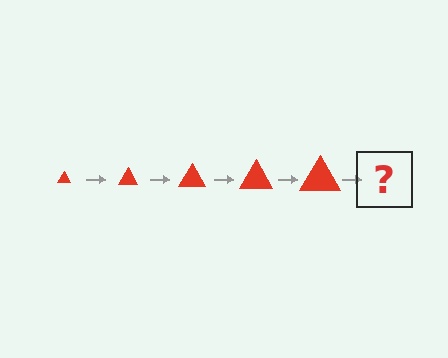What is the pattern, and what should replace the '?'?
The pattern is that the triangle gets progressively larger each step. The '?' should be a red triangle, larger than the previous one.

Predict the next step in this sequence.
The next step is a red triangle, larger than the previous one.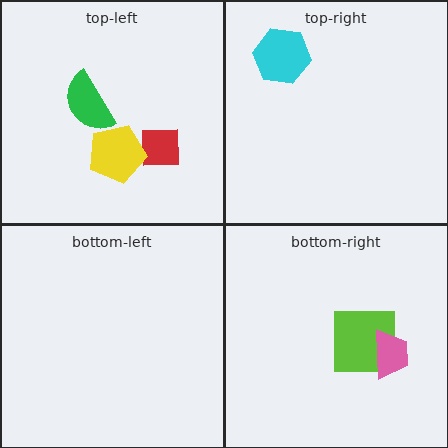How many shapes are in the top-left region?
3.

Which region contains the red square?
The top-left region.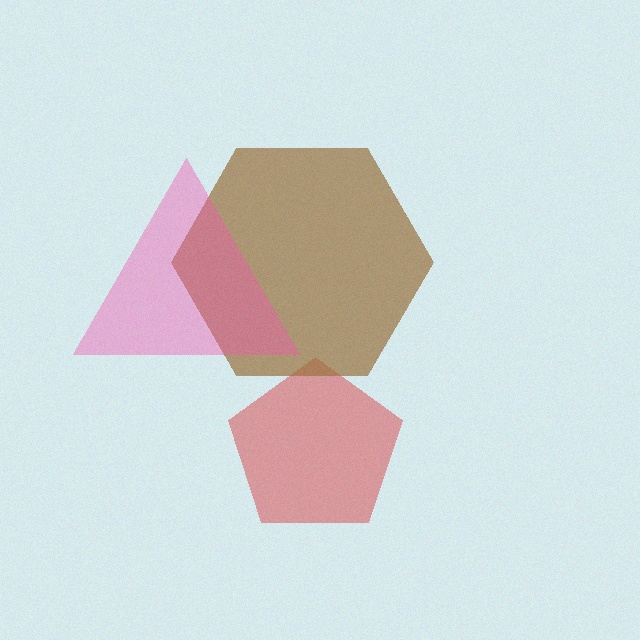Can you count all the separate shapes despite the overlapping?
Yes, there are 3 separate shapes.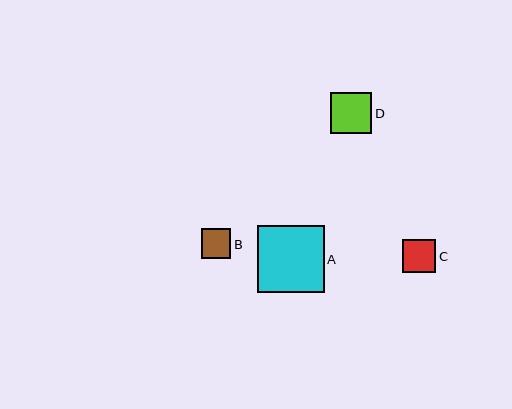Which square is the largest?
Square A is the largest with a size of approximately 67 pixels.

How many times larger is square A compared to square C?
Square A is approximately 2.0 times the size of square C.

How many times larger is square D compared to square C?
Square D is approximately 1.2 times the size of square C.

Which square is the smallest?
Square B is the smallest with a size of approximately 30 pixels.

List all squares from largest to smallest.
From largest to smallest: A, D, C, B.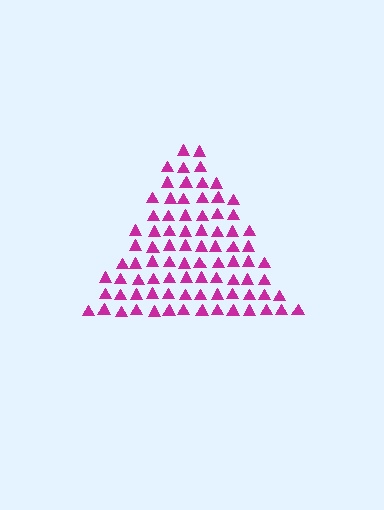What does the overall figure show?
The overall figure shows a triangle.